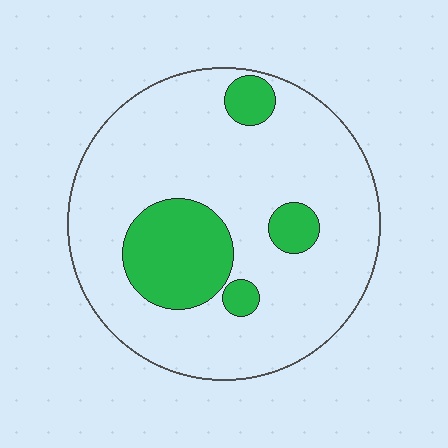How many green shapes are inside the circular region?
4.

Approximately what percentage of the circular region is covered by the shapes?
Approximately 20%.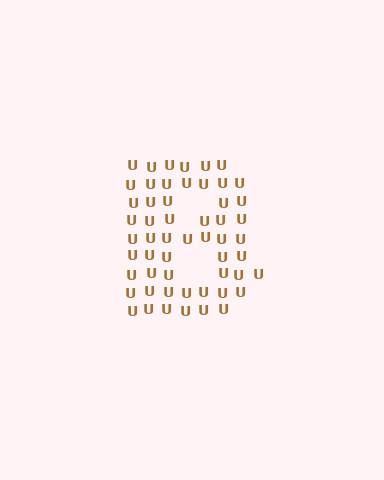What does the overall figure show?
The overall figure shows the letter B.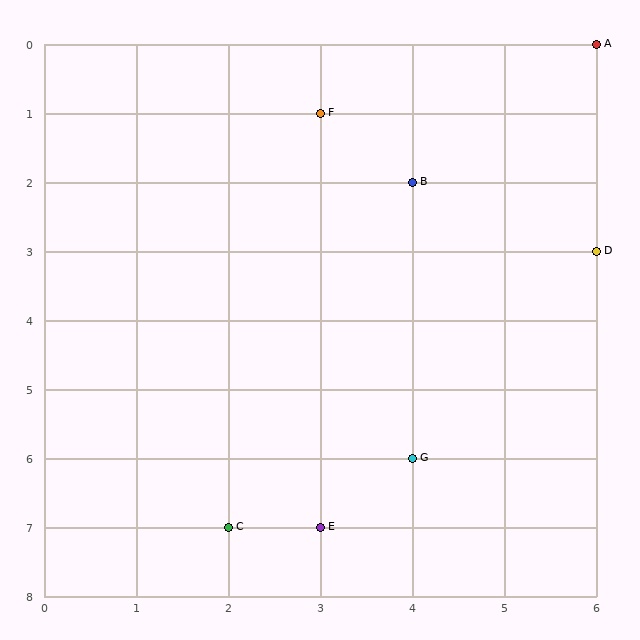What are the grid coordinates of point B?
Point B is at grid coordinates (4, 2).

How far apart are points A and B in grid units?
Points A and B are 2 columns and 2 rows apart (about 2.8 grid units diagonally).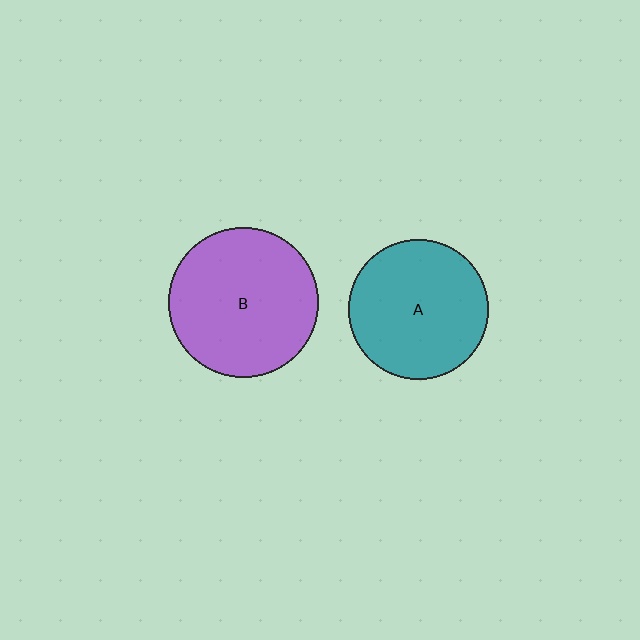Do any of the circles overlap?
No, none of the circles overlap.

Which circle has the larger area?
Circle B (purple).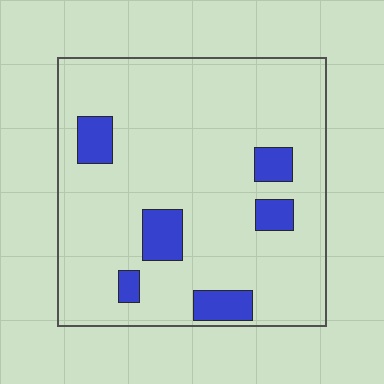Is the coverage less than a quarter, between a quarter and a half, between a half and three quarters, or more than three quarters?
Less than a quarter.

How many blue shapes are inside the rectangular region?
6.